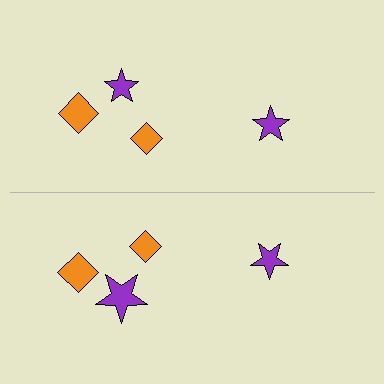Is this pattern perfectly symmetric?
No, the pattern is not perfectly symmetric. The purple star on the bottom side has a different size than its mirror counterpart.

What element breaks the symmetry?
The purple star on the bottom side has a different size than its mirror counterpart.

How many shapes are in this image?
There are 8 shapes in this image.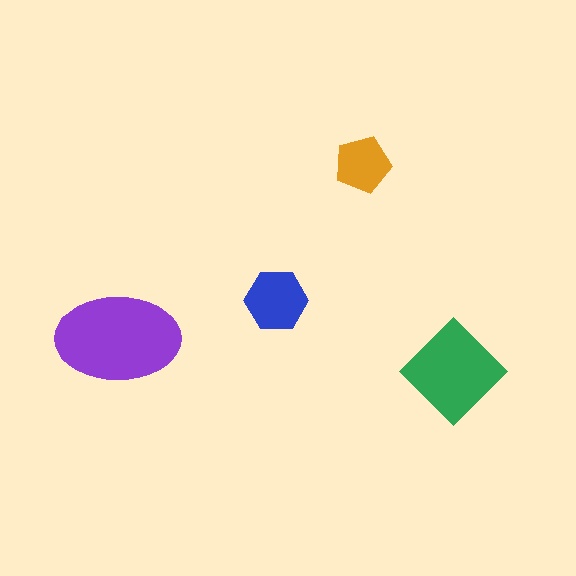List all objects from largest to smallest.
The purple ellipse, the green diamond, the blue hexagon, the orange pentagon.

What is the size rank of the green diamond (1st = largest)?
2nd.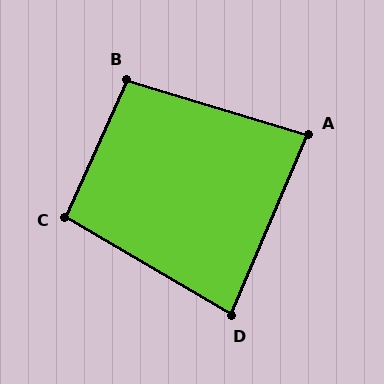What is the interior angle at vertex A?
Approximately 84 degrees (acute).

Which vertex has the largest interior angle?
B, at approximately 98 degrees.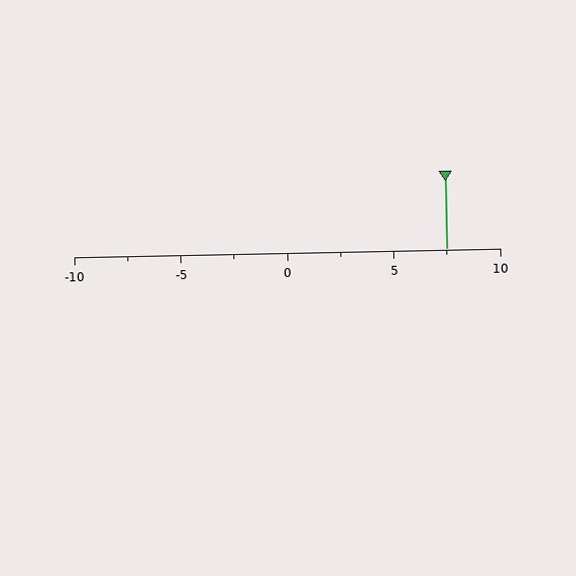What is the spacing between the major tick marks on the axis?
The major ticks are spaced 5 apart.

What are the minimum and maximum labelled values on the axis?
The axis runs from -10 to 10.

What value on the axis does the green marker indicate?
The marker indicates approximately 7.5.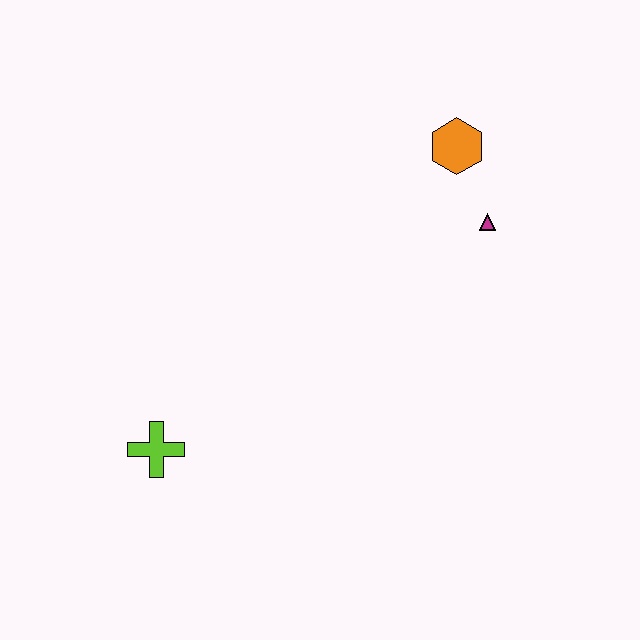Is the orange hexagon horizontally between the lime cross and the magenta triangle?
Yes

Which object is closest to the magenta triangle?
The orange hexagon is closest to the magenta triangle.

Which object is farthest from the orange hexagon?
The lime cross is farthest from the orange hexagon.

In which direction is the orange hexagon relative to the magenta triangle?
The orange hexagon is above the magenta triangle.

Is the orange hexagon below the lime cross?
No